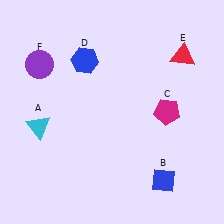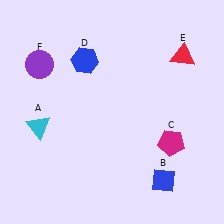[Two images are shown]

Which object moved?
The magenta pentagon (C) moved down.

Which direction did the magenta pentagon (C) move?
The magenta pentagon (C) moved down.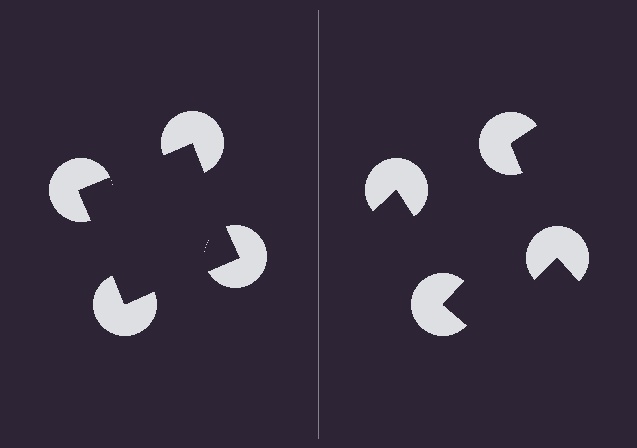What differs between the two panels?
The pac-man discs are positioned identically on both sides; only the wedge orientations differ. On the left they align to a square; on the right they are misaligned.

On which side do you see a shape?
An illusory square appears on the left side. On the right side the wedge cuts are rotated, so no coherent shape forms.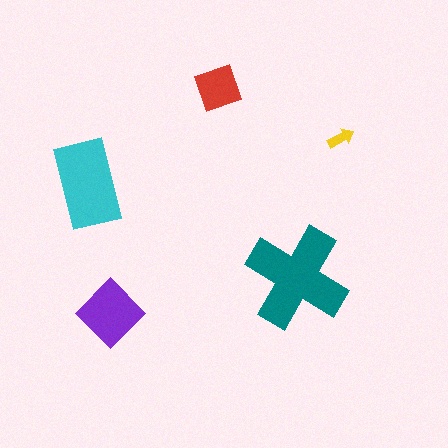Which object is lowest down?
The purple diamond is bottommost.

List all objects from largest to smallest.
The teal cross, the cyan rectangle, the purple diamond, the red diamond, the yellow arrow.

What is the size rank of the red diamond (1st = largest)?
4th.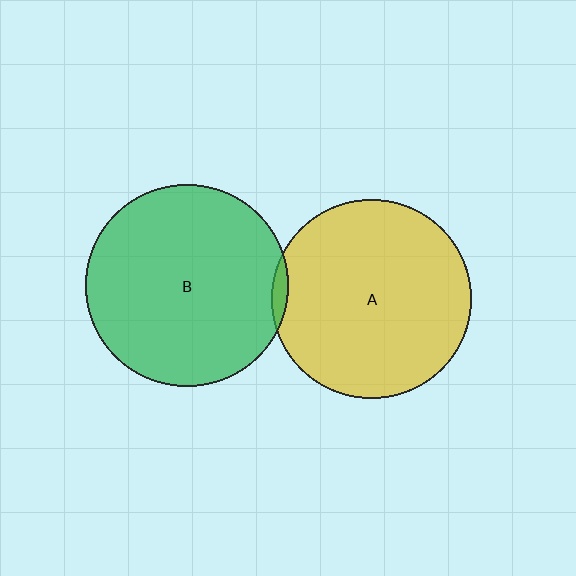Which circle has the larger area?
Circle B (green).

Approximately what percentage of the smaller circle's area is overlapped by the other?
Approximately 5%.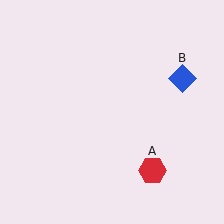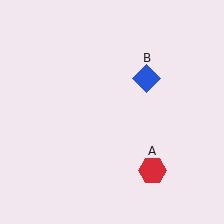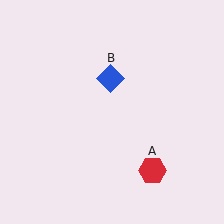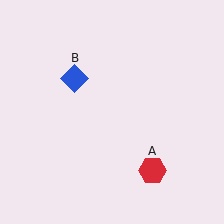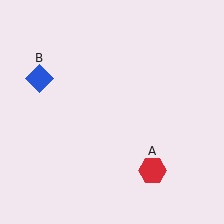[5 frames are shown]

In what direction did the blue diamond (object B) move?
The blue diamond (object B) moved left.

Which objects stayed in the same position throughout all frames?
Red hexagon (object A) remained stationary.